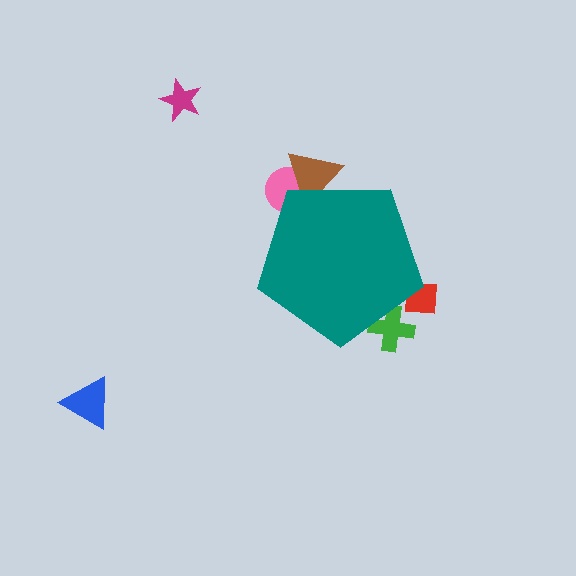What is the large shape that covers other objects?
A teal pentagon.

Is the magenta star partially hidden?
No, the magenta star is fully visible.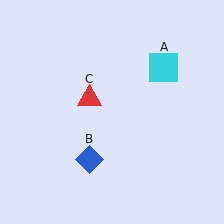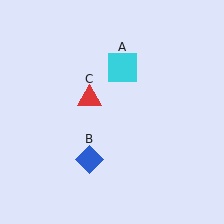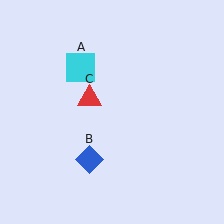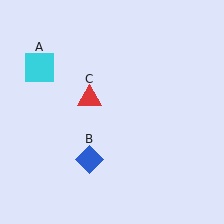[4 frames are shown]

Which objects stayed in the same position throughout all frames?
Blue diamond (object B) and red triangle (object C) remained stationary.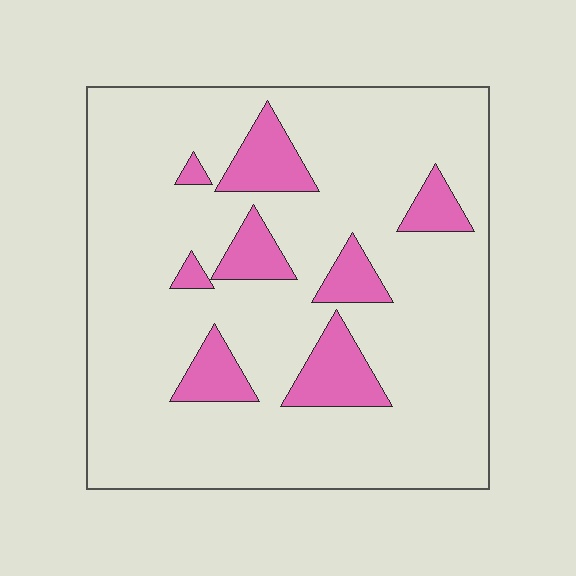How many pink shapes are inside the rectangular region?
8.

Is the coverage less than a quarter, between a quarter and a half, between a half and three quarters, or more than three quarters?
Less than a quarter.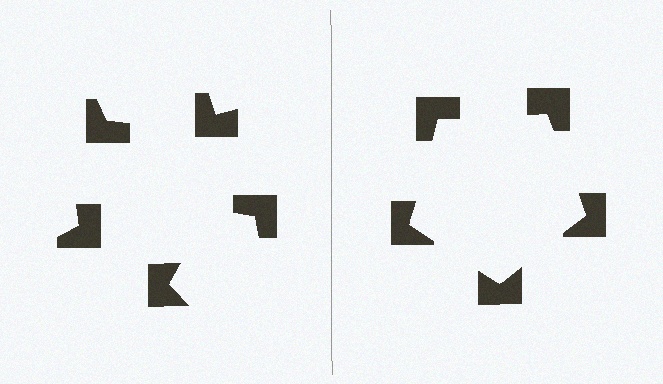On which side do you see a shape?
An illusory pentagon appears on the right side. On the left side the wedge cuts are rotated, so no coherent shape forms.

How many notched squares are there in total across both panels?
10 — 5 on each side.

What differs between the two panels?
The notched squares are positioned identically on both sides; only the wedge orientations differ. On the right they align to a pentagon; on the left they are misaligned.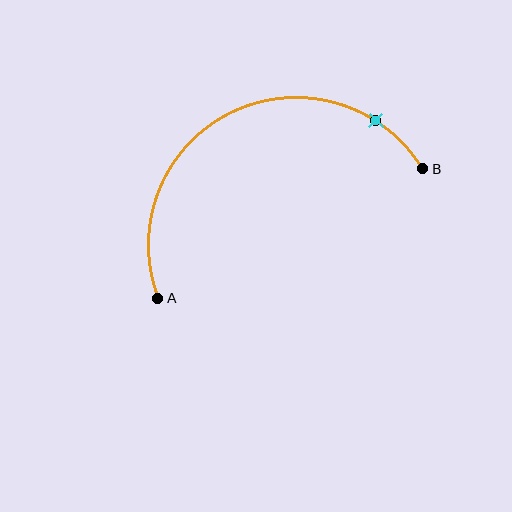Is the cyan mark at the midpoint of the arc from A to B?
No. The cyan mark lies on the arc but is closer to endpoint B. The arc midpoint would be at the point on the curve equidistant along the arc from both A and B.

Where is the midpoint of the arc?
The arc midpoint is the point on the curve farthest from the straight line joining A and B. It sits above that line.